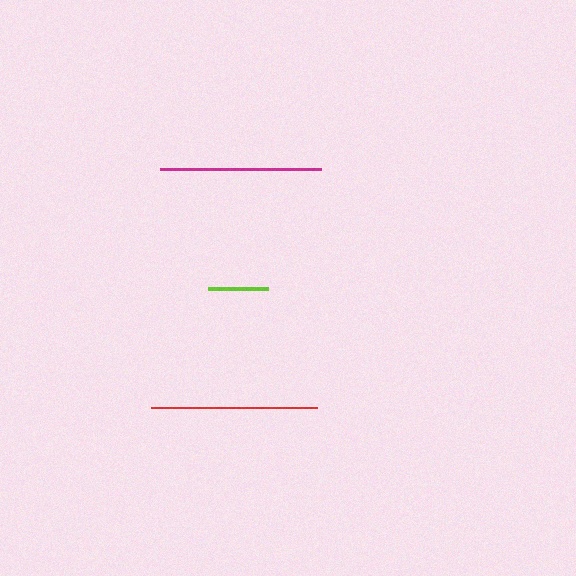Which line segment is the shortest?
The lime line is the shortest at approximately 60 pixels.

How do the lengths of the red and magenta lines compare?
The red and magenta lines are approximately the same length.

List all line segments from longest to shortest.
From longest to shortest: red, magenta, lime.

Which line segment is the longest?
The red line is the longest at approximately 166 pixels.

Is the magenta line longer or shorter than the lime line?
The magenta line is longer than the lime line.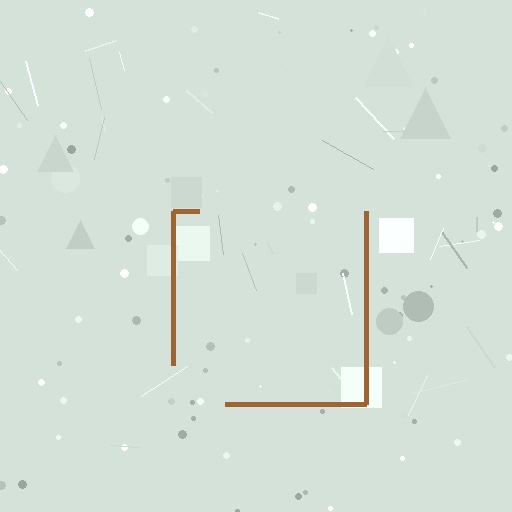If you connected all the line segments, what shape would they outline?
They would outline a square.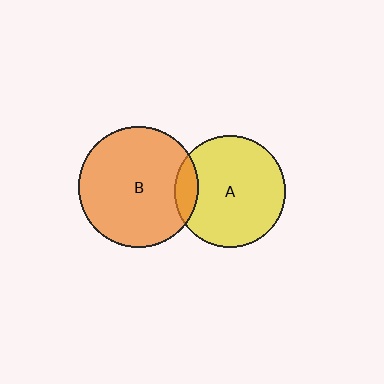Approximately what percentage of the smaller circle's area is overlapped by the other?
Approximately 10%.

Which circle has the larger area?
Circle B (orange).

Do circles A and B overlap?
Yes.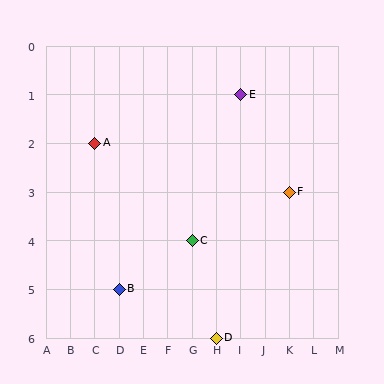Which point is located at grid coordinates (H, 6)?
Point D is at (H, 6).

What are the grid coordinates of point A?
Point A is at grid coordinates (C, 2).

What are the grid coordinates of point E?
Point E is at grid coordinates (I, 1).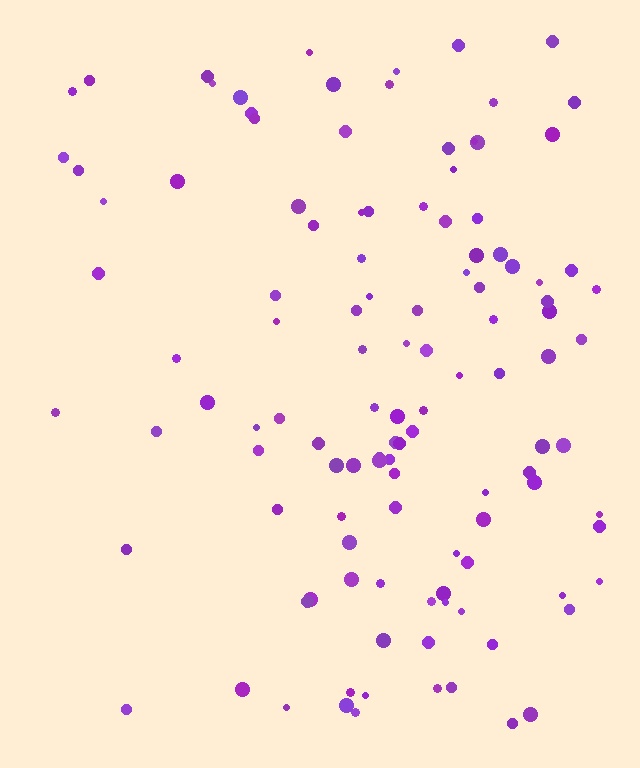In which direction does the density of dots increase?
From left to right, with the right side densest.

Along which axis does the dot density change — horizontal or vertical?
Horizontal.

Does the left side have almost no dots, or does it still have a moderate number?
Still a moderate number, just noticeably fewer than the right.